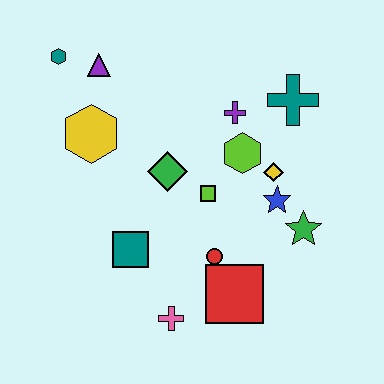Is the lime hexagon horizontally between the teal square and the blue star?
Yes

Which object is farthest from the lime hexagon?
The teal hexagon is farthest from the lime hexagon.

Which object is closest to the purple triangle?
The teal hexagon is closest to the purple triangle.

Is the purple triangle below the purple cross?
No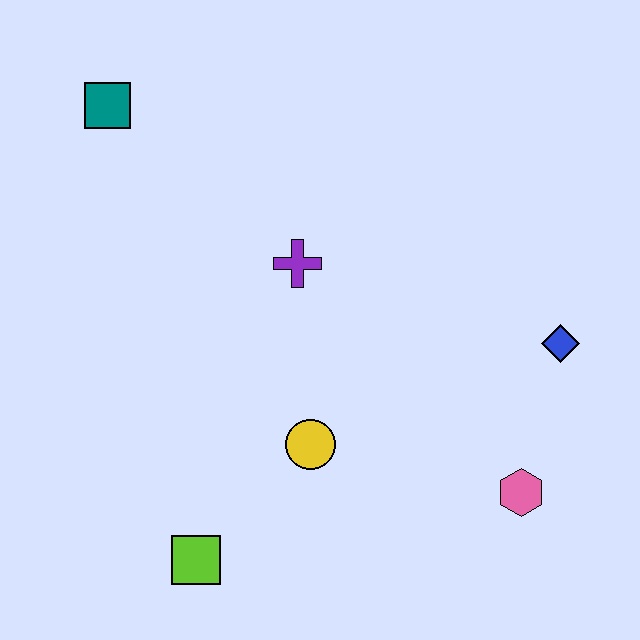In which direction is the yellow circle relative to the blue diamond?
The yellow circle is to the left of the blue diamond.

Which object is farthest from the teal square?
The pink hexagon is farthest from the teal square.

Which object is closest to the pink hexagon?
The blue diamond is closest to the pink hexagon.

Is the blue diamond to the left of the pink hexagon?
No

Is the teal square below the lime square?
No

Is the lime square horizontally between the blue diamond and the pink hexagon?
No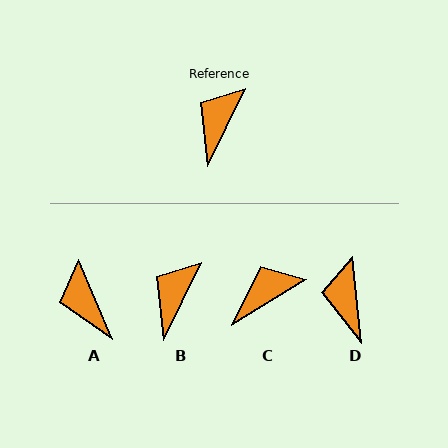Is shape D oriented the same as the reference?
No, it is off by about 32 degrees.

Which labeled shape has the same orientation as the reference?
B.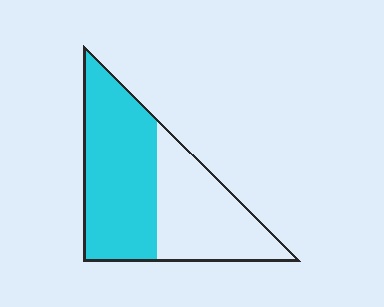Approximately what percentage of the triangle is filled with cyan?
Approximately 55%.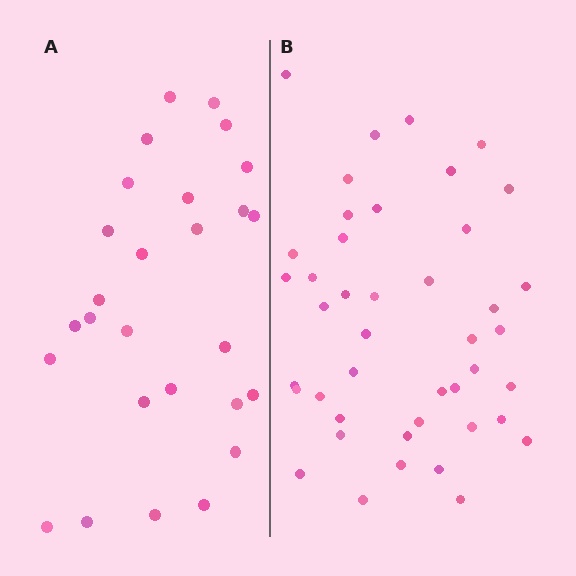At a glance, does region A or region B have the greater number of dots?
Region B (the right region) has more dots.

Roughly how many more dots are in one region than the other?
Region B has approximately 15 more dots than region A.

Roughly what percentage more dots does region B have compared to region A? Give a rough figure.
About 60% more.